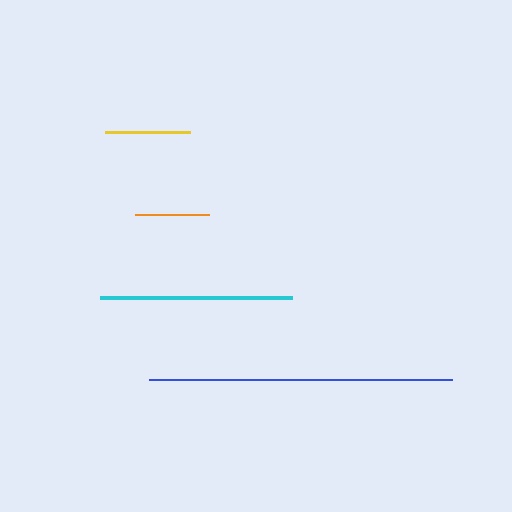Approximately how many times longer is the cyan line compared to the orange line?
The cyan line is approximately 2.6 times the length of the orange line.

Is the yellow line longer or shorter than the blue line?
The blue line is longer than the yellow line.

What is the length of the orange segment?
The orange segment is approximately 74 pixels long.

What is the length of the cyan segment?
The cyan segment is approximately 192 pixels long.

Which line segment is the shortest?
The orange line is the shortest at approximately 74 pixels.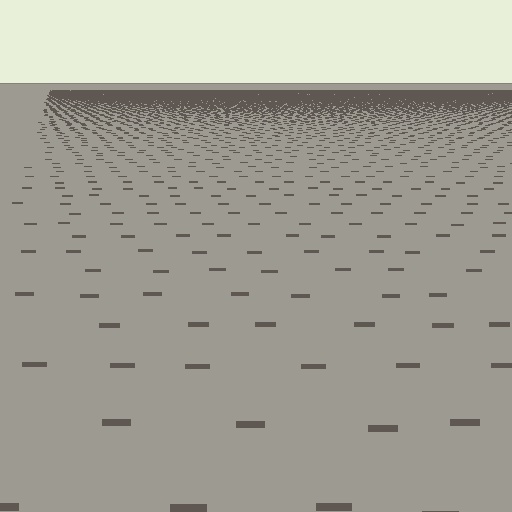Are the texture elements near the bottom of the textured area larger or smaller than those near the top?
Larger. Near the bottom, elements are closer to the viewer and appear at a bigger on-screen size.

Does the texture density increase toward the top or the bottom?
Density increases toward the top.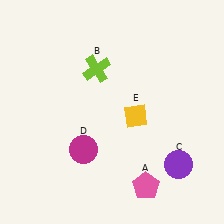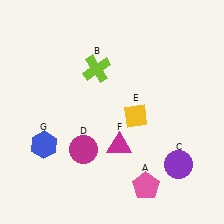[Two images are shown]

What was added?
A magenta triangle (F), a blue hexagon (G) were added in Image 2.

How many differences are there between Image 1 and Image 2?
There are 2 differences between the two images.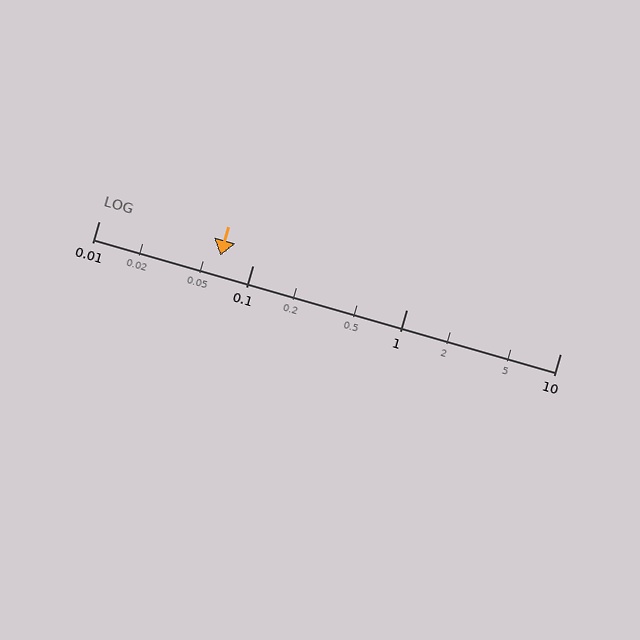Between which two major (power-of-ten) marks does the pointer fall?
The pointer is between 0.01 and 0.1.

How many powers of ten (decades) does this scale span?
The scale spans 3 decades, from 0.01 to 10.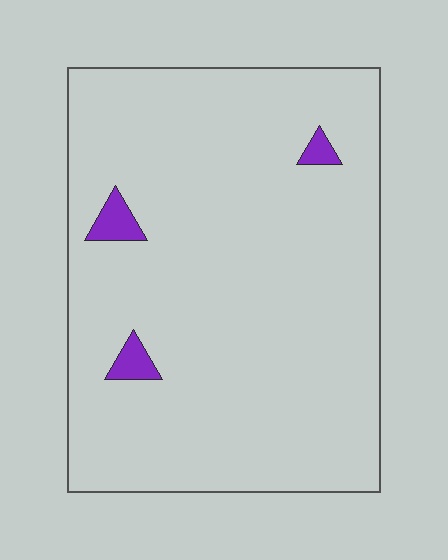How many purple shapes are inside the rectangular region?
3.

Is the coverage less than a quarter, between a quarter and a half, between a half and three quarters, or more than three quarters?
Less than a quarter.